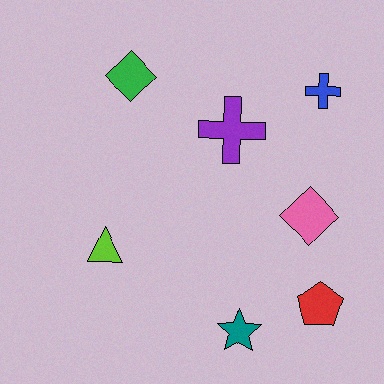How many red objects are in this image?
There is 1 red object.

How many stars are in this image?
There is 1 star.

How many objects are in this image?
There are 7 objects.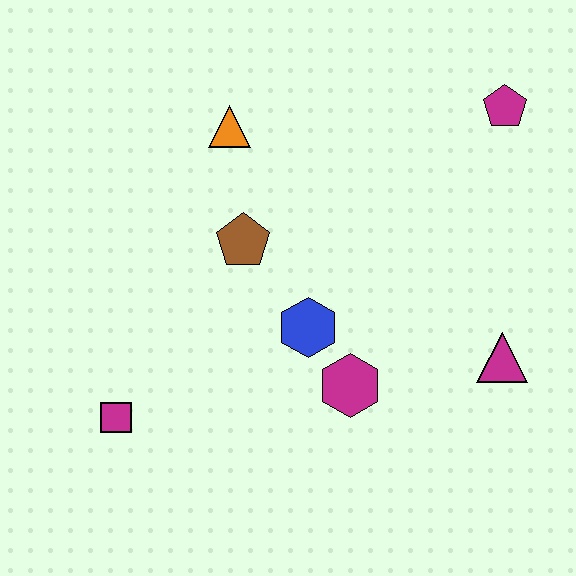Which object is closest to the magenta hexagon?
The blue hexagon is closest to the magenta hexagon.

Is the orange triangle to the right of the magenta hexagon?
No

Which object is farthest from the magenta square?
The magenta pentagon is farthest from the magenta square.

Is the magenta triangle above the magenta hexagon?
Yes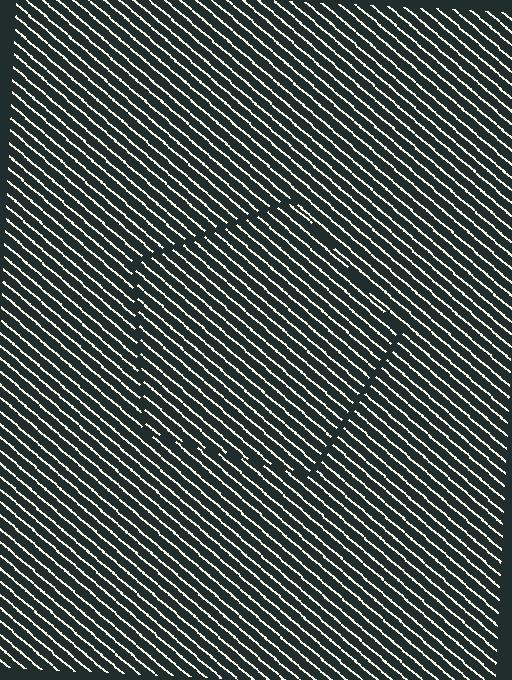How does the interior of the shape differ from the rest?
The interior of the shape contains the same grating, shifted by half a period — the contour is defined by the phase discontinuity where line-ends from the inner and outer gratings abut.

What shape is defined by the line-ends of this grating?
An illusory pentagon. The interior of the shape contains the same grating, shifted by half a period — the contour is defined by the phase discontinuity where line-ends from the inner and outer gratings abut.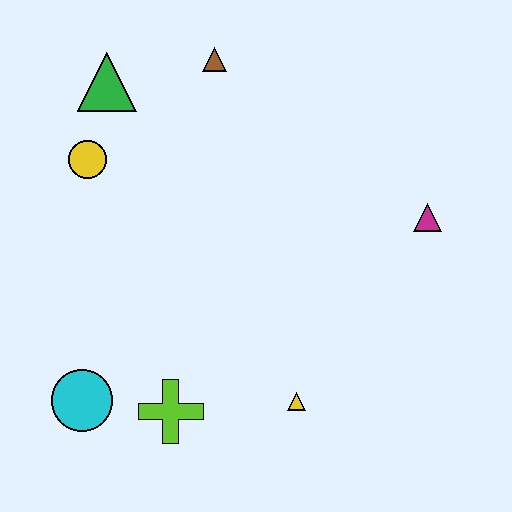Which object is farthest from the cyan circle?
The magenta triangle is farthest from the cyan circle.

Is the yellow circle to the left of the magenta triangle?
Yes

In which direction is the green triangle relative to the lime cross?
The green triangle is above the lime cross.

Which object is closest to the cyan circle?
The lime cross is closest to the cyan circle.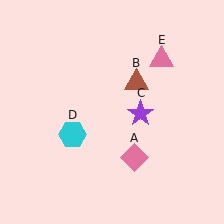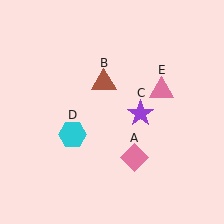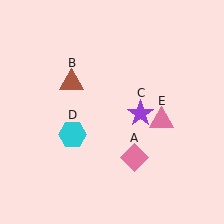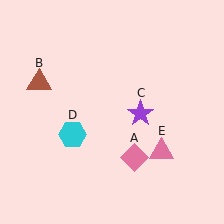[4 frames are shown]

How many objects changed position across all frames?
2 objects changed position: brown triangle (object B), pink triangle (object E).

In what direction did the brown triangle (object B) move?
The brown triangle (object B) moved left.